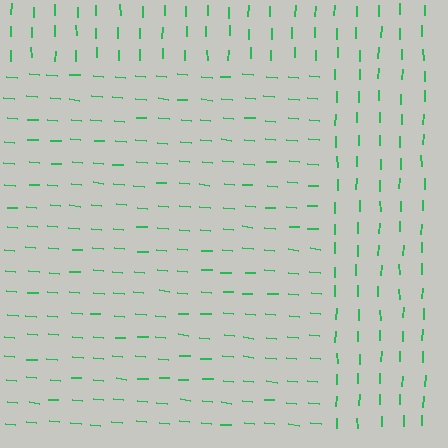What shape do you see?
I see a rectangle.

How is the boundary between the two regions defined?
The boundary is defined purely by a change in line orientation (approximately 85 degrees difference). All lines are the same color and thickness.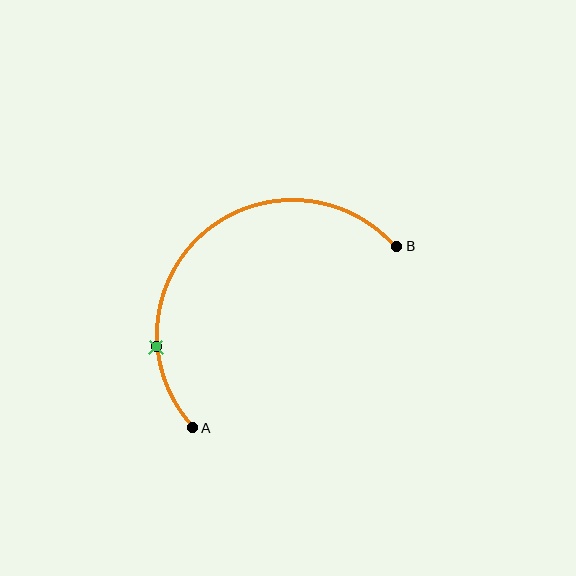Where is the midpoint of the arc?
The arc midpoint is the point on the curve farthest from the straight line joining A and B. It sits above and to the left of that line.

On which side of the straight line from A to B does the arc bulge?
The arc bulges above and to the left of the straight line connecting A and B.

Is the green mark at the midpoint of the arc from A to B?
No. The green mark lies on the arc but is closer to endpoint A. The arc midpoint would be at the point on the curve equidistant along the arc from both A and B.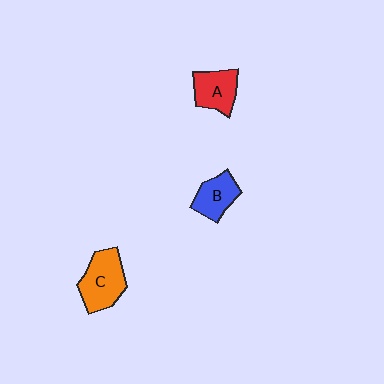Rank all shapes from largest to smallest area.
From largest to smallest: C (orange), A (red), B (blue).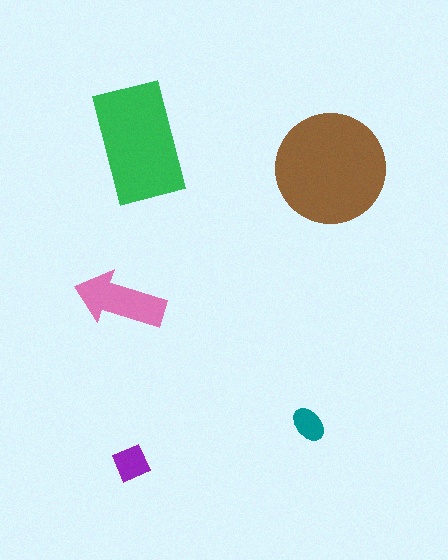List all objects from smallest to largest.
The teal ellipse, the purple square, the pink arrow, the green rectangle, the brown circle.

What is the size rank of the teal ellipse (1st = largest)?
5th.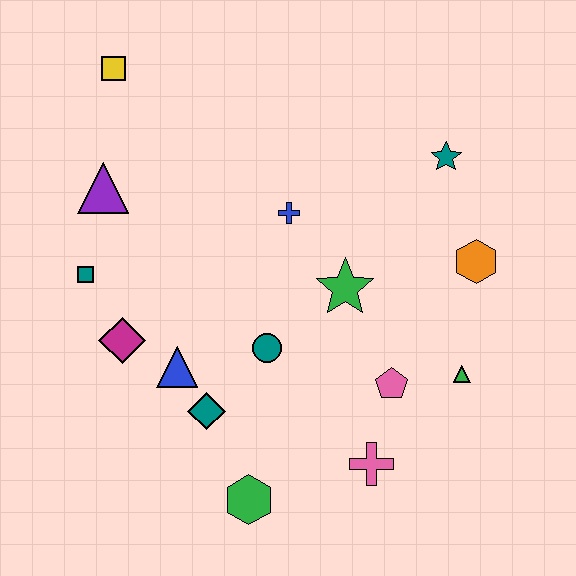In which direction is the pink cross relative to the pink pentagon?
The pink cross is below the pink pentagon.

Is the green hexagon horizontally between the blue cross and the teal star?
No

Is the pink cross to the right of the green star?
Yes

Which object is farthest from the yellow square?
The pink cross is farthest from the yellow square.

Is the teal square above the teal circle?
Yes